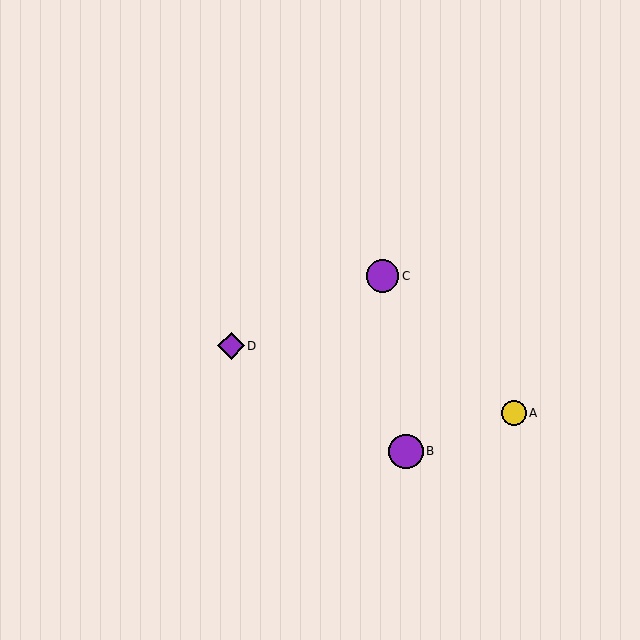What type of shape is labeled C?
Shape C is a purple circle.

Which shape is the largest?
The purple circle (labeled B) is the largest.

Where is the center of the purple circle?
The center of the purple circle is at (383, 276).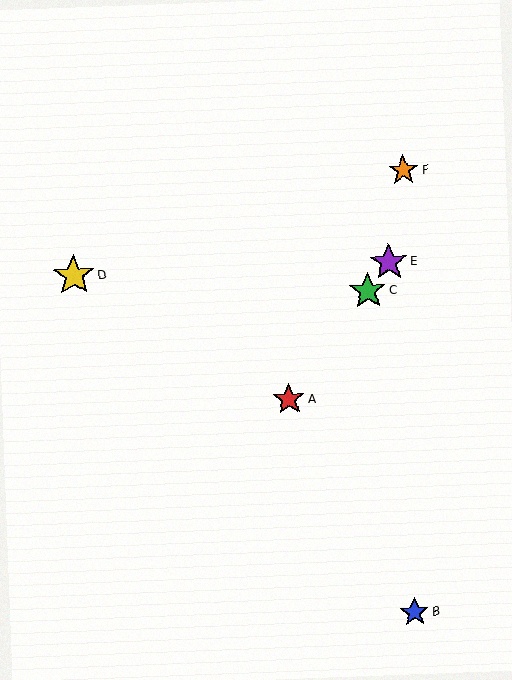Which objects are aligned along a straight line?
Objects A, C, E are aligned along a straight line.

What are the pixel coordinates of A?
Object A is at (289, 400).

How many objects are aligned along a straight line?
3 objects (A, C, E) are aligned along a straight line.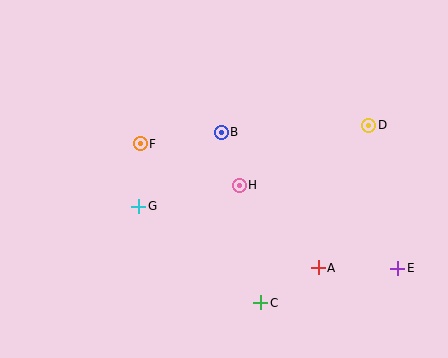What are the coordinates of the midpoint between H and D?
The midpoint between H and D is at (304, 155).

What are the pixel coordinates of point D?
Point D is at (369, 125).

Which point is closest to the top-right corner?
Point D is closest to the top-right corner.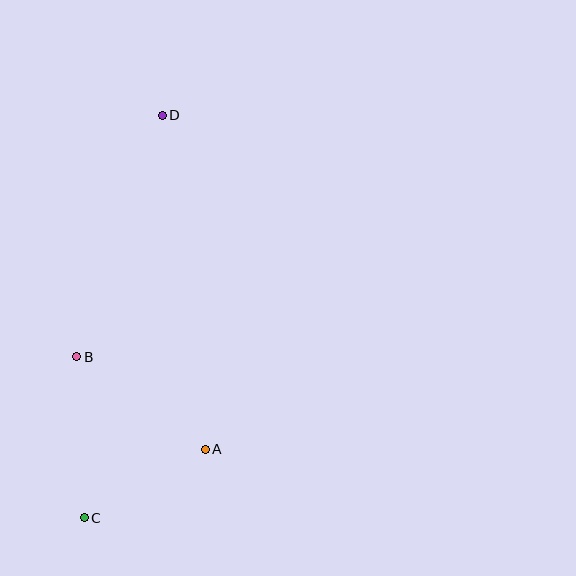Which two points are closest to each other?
Points A and C are closest to each other.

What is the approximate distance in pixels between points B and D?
The distance between B and D is approximately 257 pixels.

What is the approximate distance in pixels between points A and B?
The distance between A and B is approximately 159 pixels.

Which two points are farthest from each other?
Points C and D are farthest from each other.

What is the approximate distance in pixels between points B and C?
The distance between B and C is approximately 161 pixels.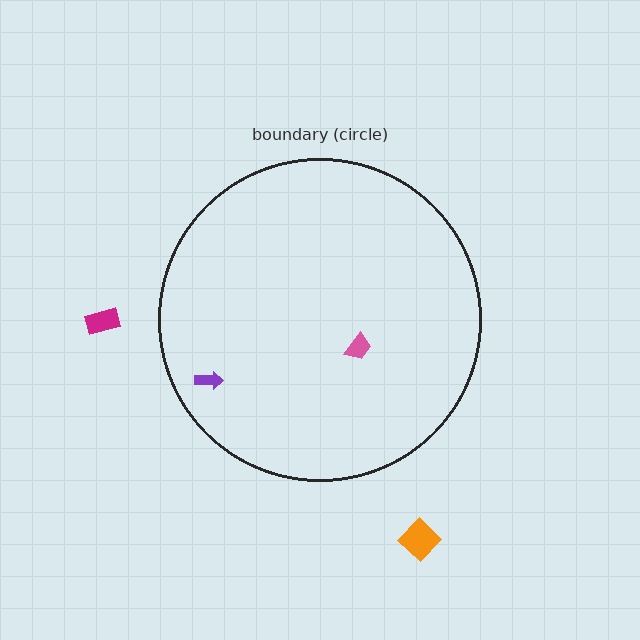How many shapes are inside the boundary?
2 inside, 2 outside.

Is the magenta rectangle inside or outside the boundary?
Outside.